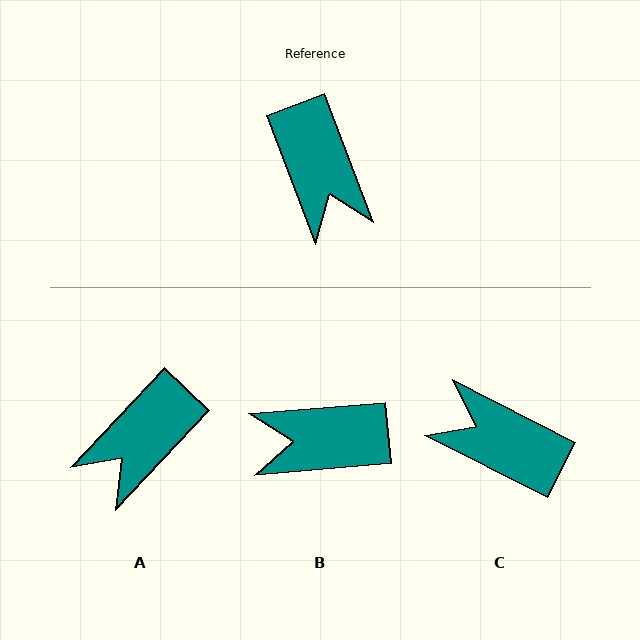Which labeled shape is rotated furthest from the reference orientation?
C, about 138 degrees away.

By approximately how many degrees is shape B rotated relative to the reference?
Approximately 106 degrees clockwise.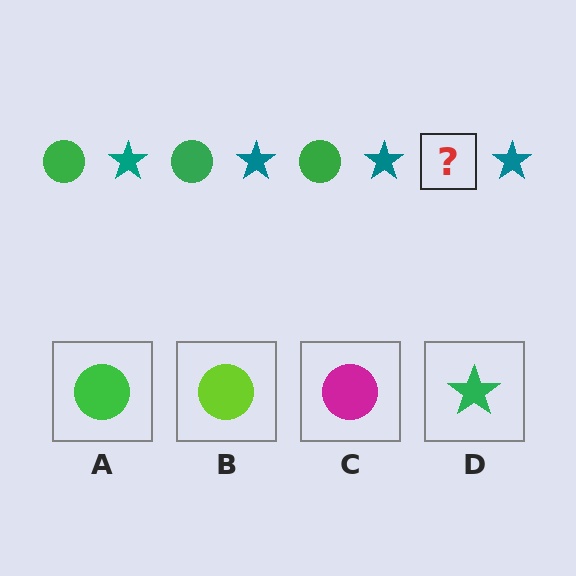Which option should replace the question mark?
Option A.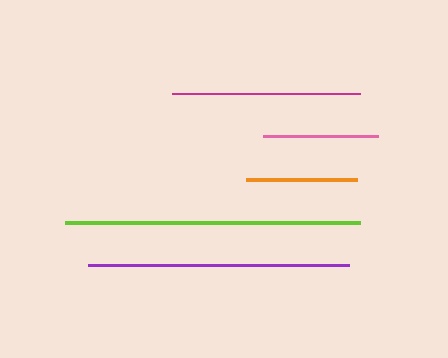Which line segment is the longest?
The lime line is the longest at approximately 295 pixels.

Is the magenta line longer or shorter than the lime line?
The lime line is longer than the magenta line.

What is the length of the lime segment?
The lime segment is approximately 295 pixels long.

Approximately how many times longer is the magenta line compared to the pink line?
The magenta line is approximately 1.6 times the length of the pink line.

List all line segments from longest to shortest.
From longest to shortest: lime, purple, magenta, pink, orange.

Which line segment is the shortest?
The orange line is the shortest at approximately 111 pixels.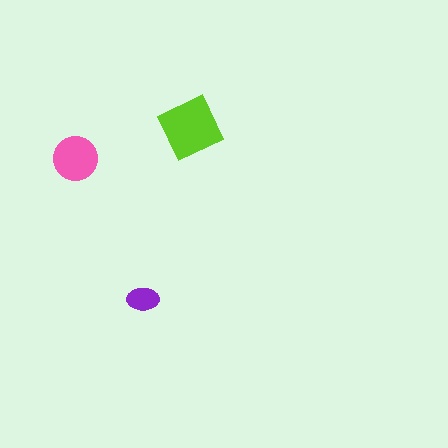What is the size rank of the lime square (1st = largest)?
1st.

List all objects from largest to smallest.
The lime square, the pink circle, the purple ellipse.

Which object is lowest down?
The purple ellipse is bottommost.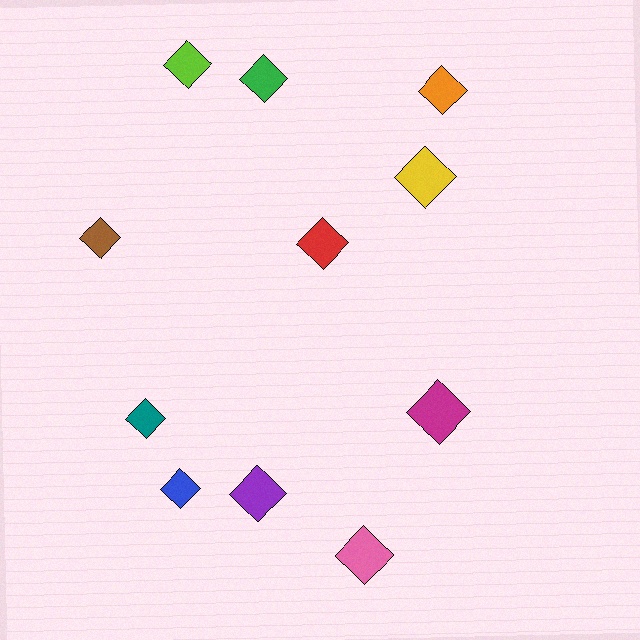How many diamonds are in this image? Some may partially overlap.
There are 11 diamonds.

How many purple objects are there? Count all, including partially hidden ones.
There is 1 purple object.